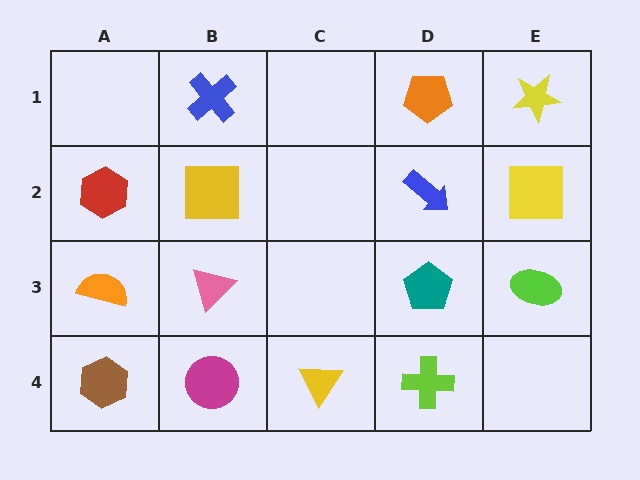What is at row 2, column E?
A yellow square.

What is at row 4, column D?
A lime cross.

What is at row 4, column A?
A brown hexagon.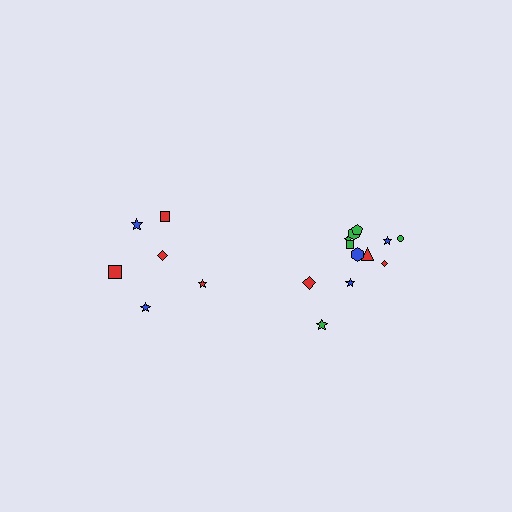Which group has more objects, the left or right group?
The right group.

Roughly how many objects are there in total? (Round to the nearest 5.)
Roughly 20 objects in total.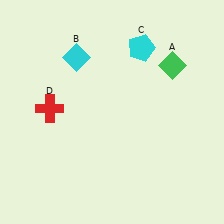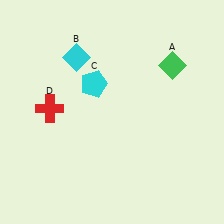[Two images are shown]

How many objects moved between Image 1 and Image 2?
1 object moved between the two images.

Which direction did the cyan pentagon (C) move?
The cyan pentagon (C) moved left.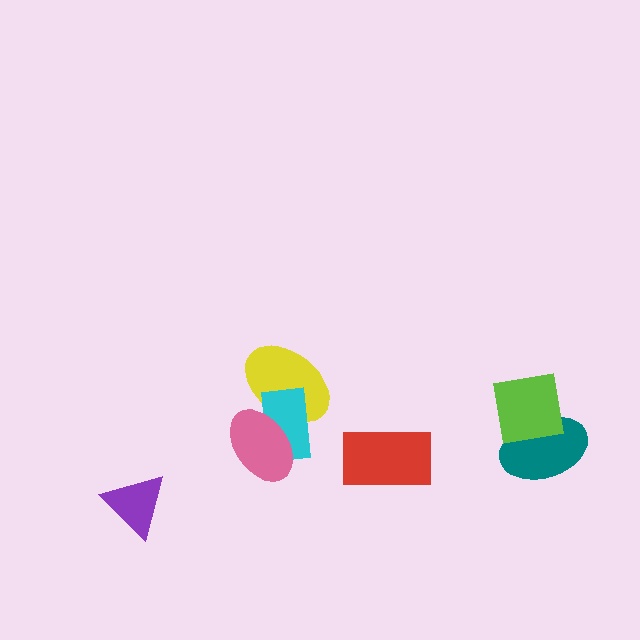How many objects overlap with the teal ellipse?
1 object overlaps with the teal ellipse.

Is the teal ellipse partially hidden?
Yes, it is partially covered by another shape.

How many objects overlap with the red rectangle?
0 objects overlap with the red rectangle.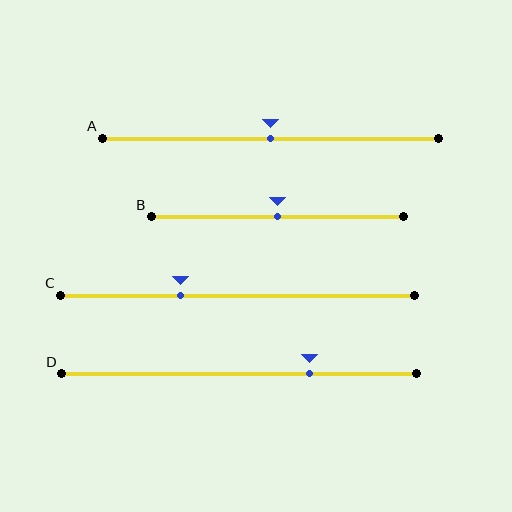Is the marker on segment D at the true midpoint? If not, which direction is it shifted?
No, the marker on segment D is shifted to the right by about 20% of the segment length.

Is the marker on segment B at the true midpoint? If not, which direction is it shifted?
Yes, the marker on segment B is at the true midpoint.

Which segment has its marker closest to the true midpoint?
Segment A has its marker closest to the true midpoint.